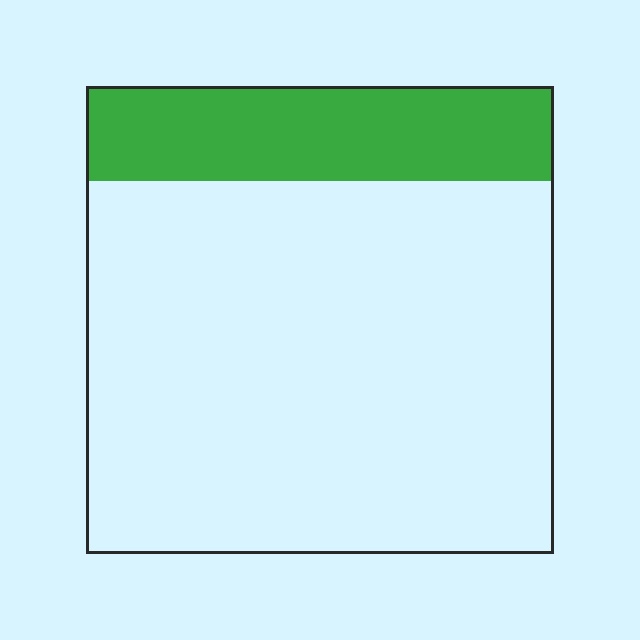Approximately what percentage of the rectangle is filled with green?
Approximately 20%.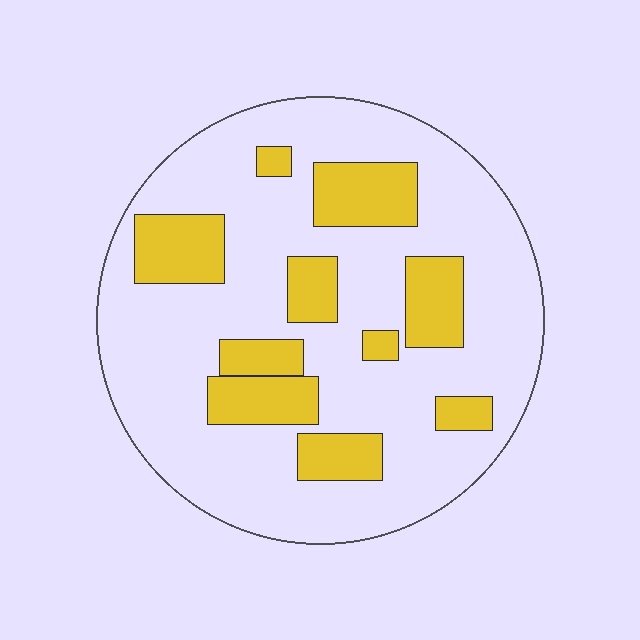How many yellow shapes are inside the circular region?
10.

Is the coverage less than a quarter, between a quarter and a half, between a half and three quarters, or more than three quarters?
Less than a quarter.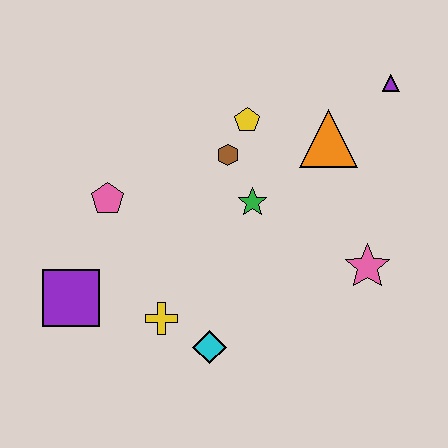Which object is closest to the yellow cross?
The cyan diamond is closest to the yellow cross.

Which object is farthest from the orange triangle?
The purple square is farthest from the orange triangle.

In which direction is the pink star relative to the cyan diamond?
The pink star is to the right of the cyan diamond.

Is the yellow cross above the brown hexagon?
No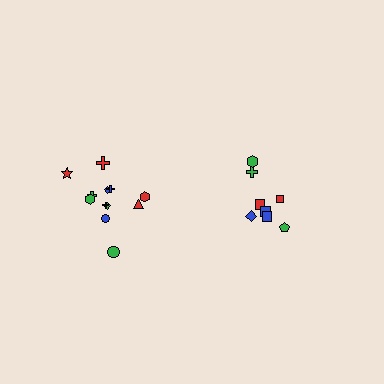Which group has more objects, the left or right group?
The left group.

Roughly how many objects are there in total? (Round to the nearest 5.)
Roughly 20 objects in total.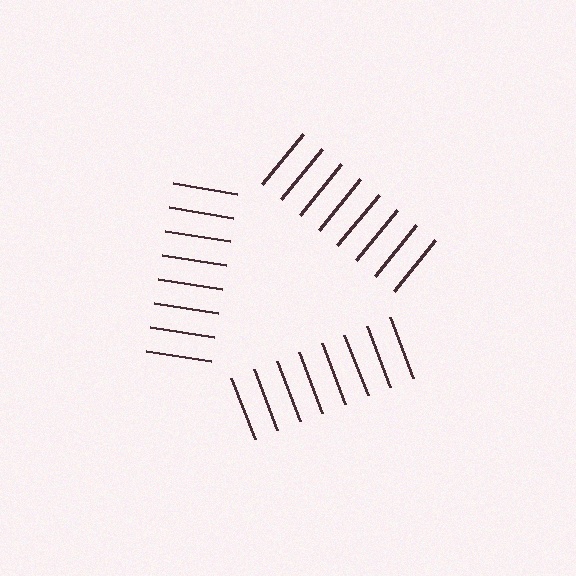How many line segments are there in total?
24 — 8 along each of the 3 edges.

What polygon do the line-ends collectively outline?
An illusory triangle — the line segments terminate on its edges but no continuous stroke is drawn.